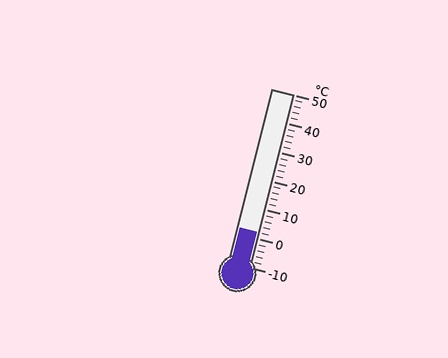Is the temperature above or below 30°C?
The temperature is below 30°C.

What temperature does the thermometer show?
The thermometer shows approximately 2°C.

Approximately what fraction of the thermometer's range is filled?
The thermometer is filled to approximately 20% of its range.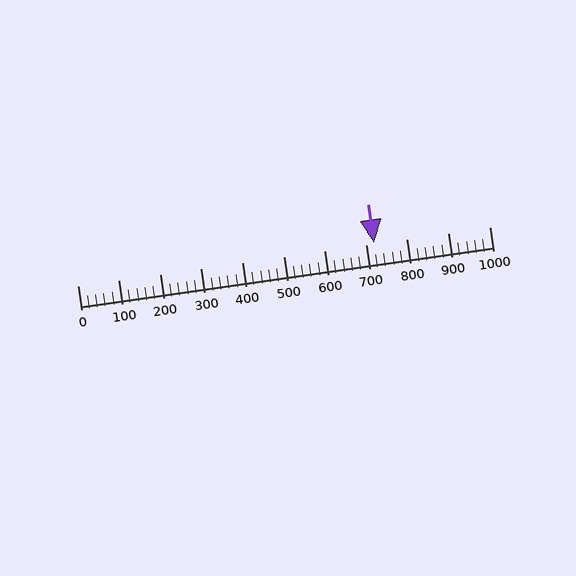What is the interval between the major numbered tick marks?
The major tick marks are spaced 100 units apart.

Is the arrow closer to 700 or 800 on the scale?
The arrow is closer to 700.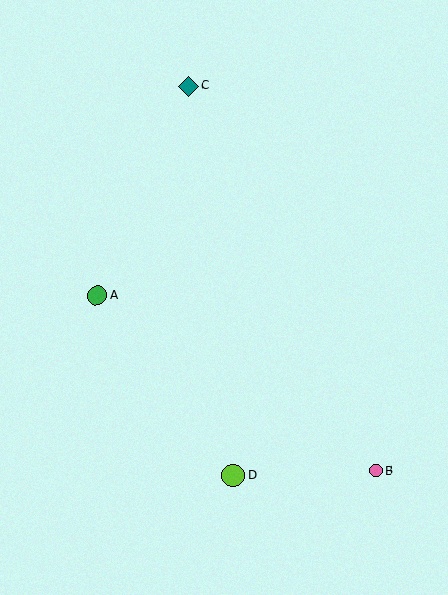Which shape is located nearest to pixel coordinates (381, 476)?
The pink circle (labeled B) at (376, 470) is nearest to that location.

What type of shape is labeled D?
Shape D is a lime circle.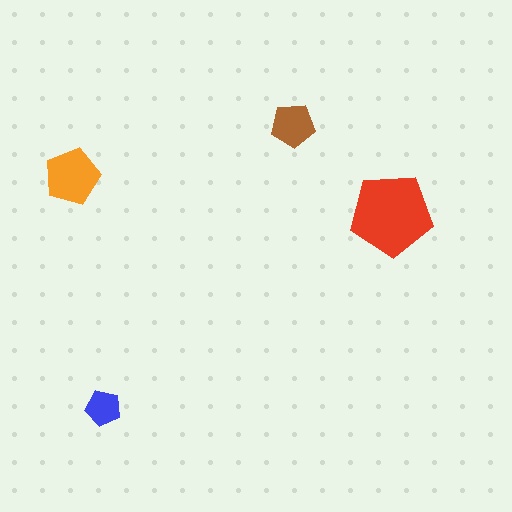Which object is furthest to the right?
The red pentagon is rightmost.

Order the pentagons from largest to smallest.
the red one, the orange one, the brown one, the blue one.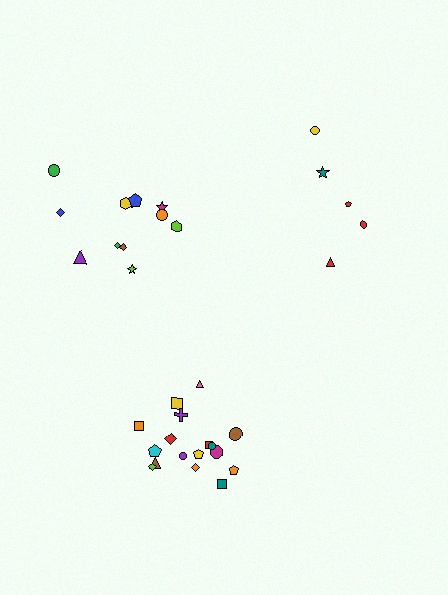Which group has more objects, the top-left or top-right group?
The top-left group.